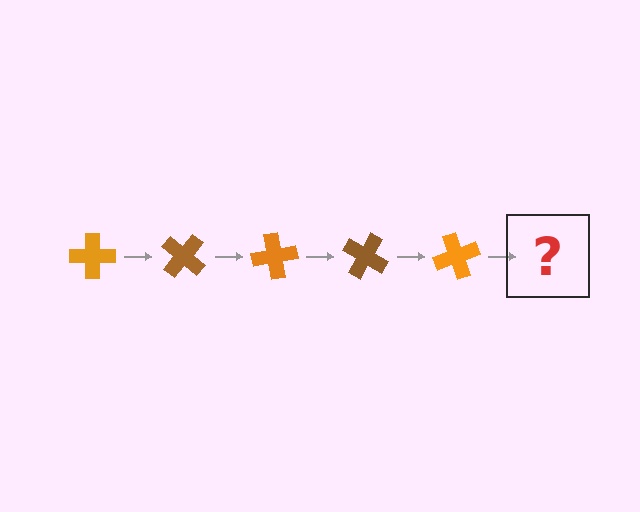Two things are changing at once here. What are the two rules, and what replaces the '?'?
The two rules are that it rotates 40 degrees each step and the color cycles through orange and brown. The '?' should be a brown cross, rotated 200 degrees from the start.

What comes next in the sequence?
The next element should be a brown cross, rotated 200 degrees from the start.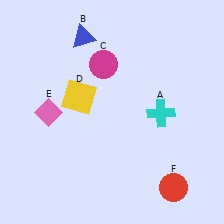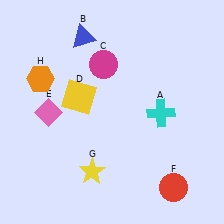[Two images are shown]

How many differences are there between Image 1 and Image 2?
There are 2 differences between the two images.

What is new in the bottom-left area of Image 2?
A yellow star (G) was added in the bottom-left area of Image 2.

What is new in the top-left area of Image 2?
An orange hexagon (H) was added in the top-left area of Image 2.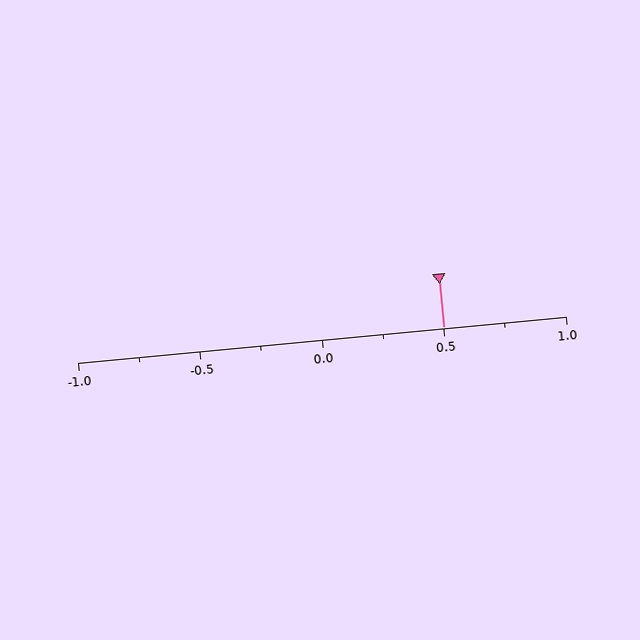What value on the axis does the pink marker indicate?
The marker indicates approximately 0.5.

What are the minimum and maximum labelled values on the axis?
The axis runs from -1.0 to 1.0.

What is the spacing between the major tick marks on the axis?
The major ticks are spaced 0.5 apart.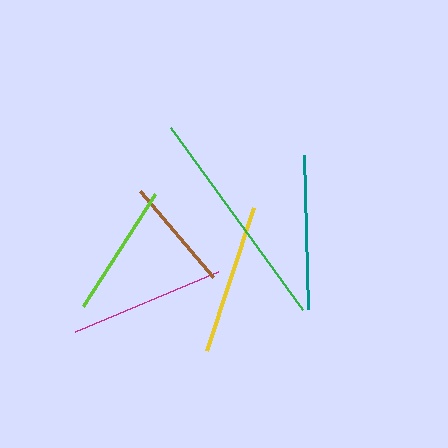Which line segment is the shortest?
The brown line is the shortest at approximately 113 pixels.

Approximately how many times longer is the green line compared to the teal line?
The green line is approximately 1.5 times the length of the teal line.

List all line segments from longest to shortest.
From longest to shortest: green, magenta, teal, yellow, lime, brown.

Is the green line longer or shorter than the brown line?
The green line is longer than the brown line.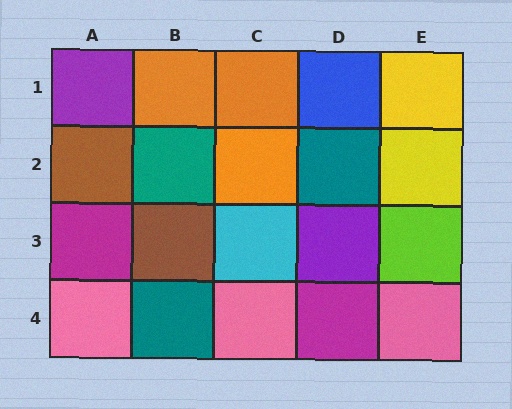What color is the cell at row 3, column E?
Lime.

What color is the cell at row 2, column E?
Yellow.